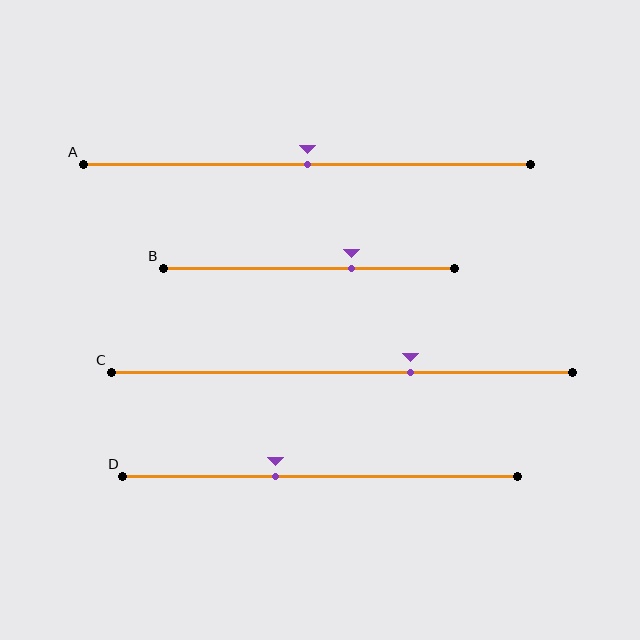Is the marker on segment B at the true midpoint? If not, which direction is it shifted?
No, the marker on segment B is shifted to the right by about 14% of the segment length.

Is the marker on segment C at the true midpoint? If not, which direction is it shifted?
No, the marker on segment C is shifted to the right by about 15% of the segment length.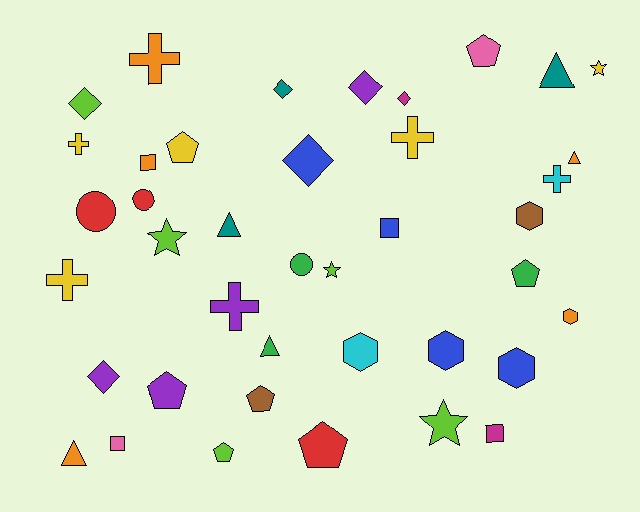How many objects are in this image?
There are 40 objects.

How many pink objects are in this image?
There are 2 pink objects.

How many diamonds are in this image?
There are 6 diamonds.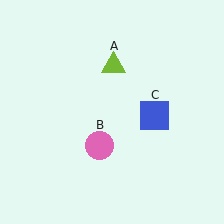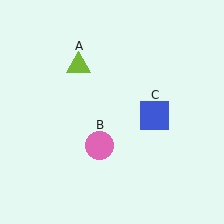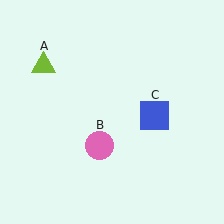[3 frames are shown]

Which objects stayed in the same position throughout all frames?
Pink circle (object B) and blue square (object C) remained stationary.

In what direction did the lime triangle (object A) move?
The lime triangle (object A) moved left.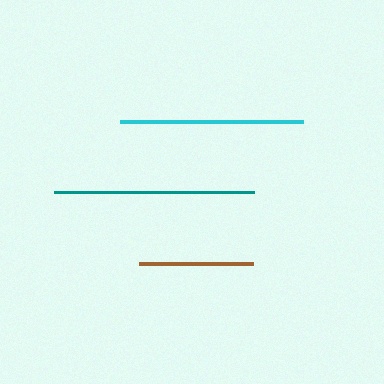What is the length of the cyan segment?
The cyan segment is approximately 183 pixels long.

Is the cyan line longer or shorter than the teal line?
The teal line is longer than the cyan line.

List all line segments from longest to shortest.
From longest to shortest: teal, cyan, brown.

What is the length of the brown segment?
The brown segment is approximately 114 pixels long.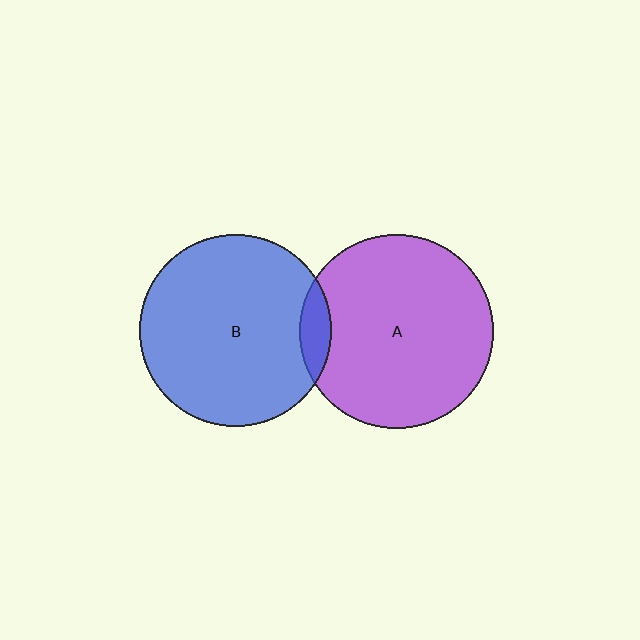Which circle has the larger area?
Circle A (purple).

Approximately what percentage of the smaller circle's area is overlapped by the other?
Approximately 10%.